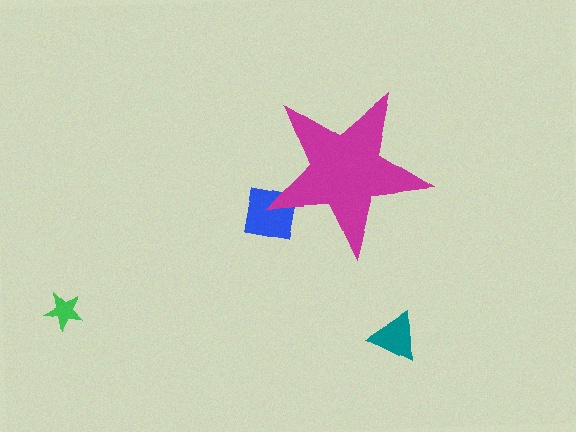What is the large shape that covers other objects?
A magenta star.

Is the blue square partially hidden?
Yes, the blue square is partially hidden behind the magenta star.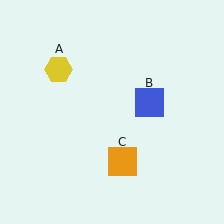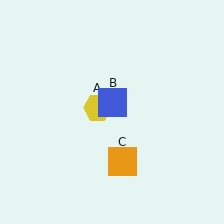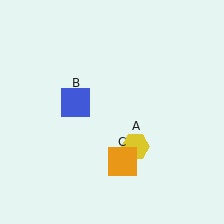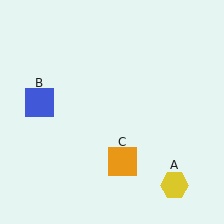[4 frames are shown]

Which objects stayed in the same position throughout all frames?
Orange square (object C) remained stationary.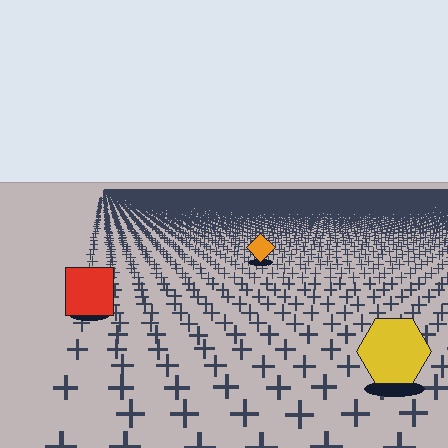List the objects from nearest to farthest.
From nearest to farthest: the yellow hexagon, the red square, the orange diamond.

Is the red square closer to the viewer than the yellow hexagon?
No. The yellow hexagon is closer — you can tell from the texture gradient: the ground texture is coarser near it.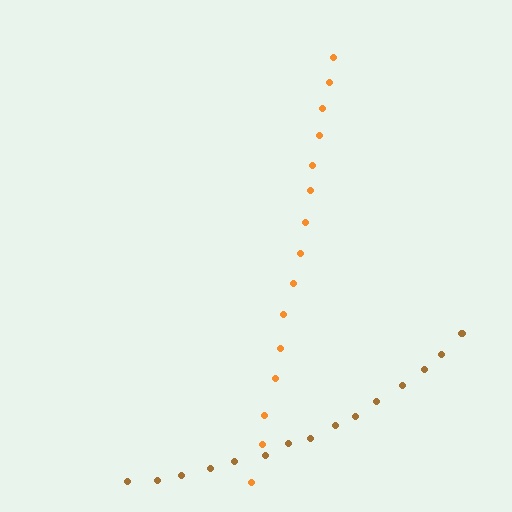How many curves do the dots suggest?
There are 2 distinct paths.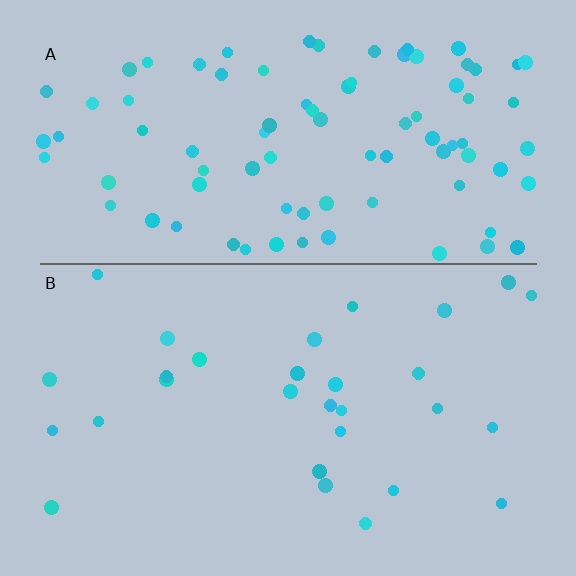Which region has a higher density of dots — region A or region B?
A (the top).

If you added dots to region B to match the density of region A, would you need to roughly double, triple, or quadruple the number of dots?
Approximately triple.